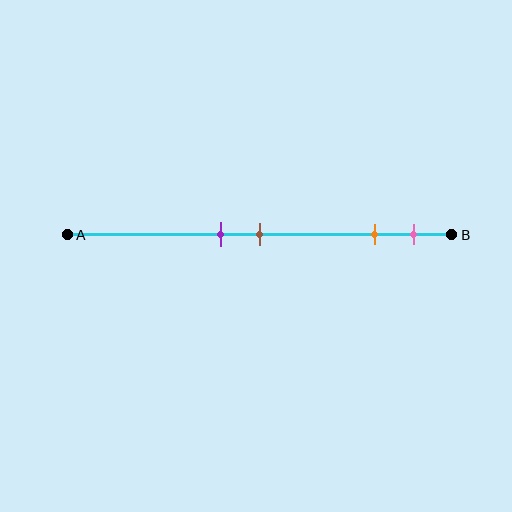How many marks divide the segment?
There are 4 marks dividing the segment.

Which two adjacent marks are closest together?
The purple and brown marks are the closest adjacent pair.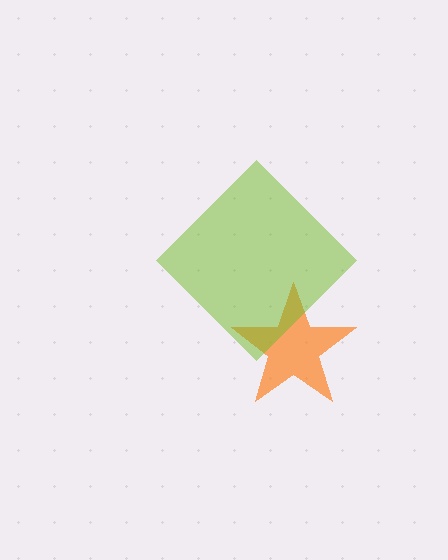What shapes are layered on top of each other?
The layered shapes are: an orange star, a lime diamond.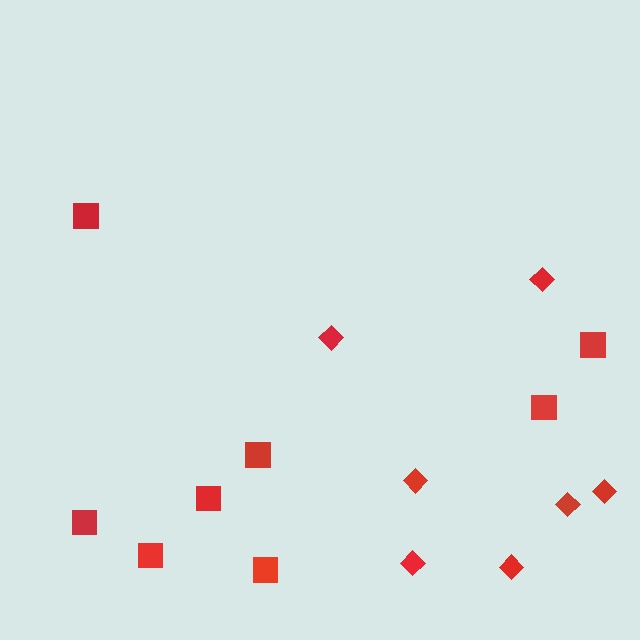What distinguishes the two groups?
There are 2 groups: one group of diamonds (7) and one group of squares (8).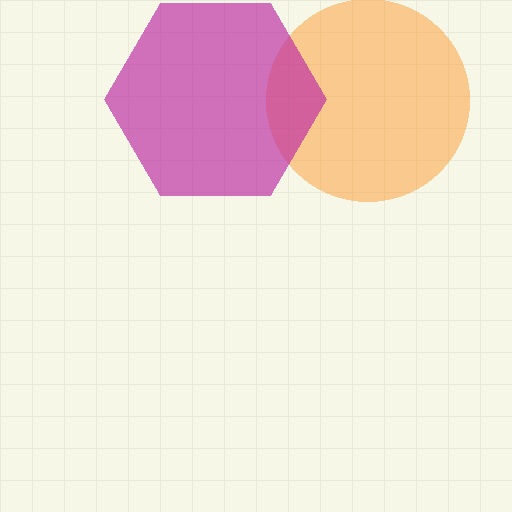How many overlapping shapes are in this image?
There are 2 overlapping shapes in the image.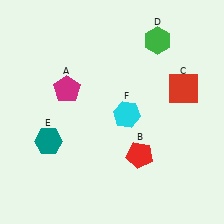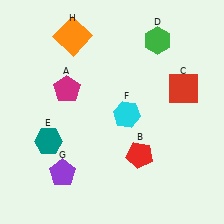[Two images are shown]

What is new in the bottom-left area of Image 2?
A purple pentagon (G) was added in the bottom-left area of Image 2.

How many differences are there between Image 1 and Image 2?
There are 2 differences between the two images.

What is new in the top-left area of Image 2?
An orange square (H) was added in the top-left area of Image 2.